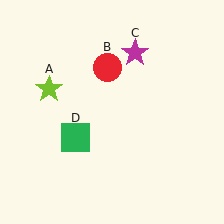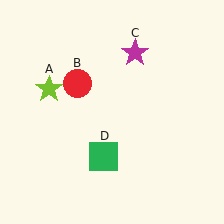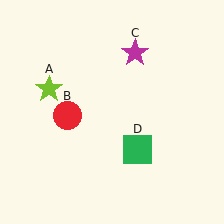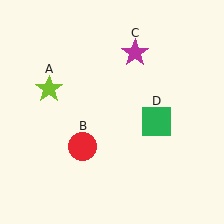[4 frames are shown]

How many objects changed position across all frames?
2 objects changed position: red circle (object B), green square (object D).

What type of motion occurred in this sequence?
The red circle (object B), green square (object D) rotated counterclockwise around the center of the scene.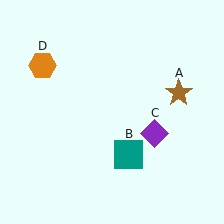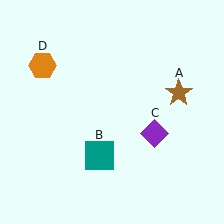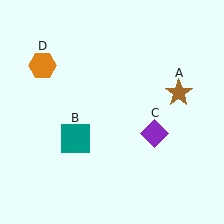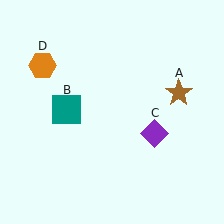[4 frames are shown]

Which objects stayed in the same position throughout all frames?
Brown star (object A) and purple diamond (object C) and orange hexagon (object D) remained stationary.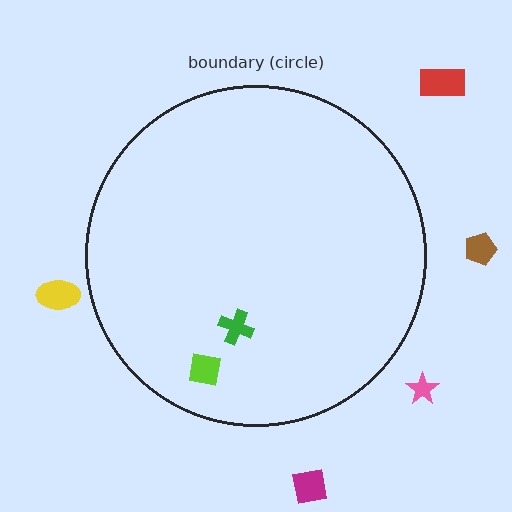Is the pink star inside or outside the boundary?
Outside.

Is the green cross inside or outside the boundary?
Inside.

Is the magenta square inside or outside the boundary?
Outside.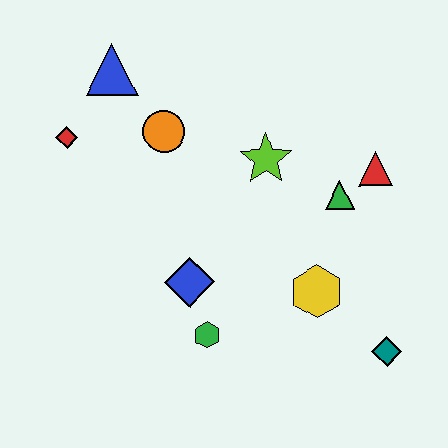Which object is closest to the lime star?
The green triangle is closest to the lime star.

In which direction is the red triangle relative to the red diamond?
The red triangle is to the right of the red diamond.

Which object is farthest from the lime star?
The teal diamond is farthest from the lime star.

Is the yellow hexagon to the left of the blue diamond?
No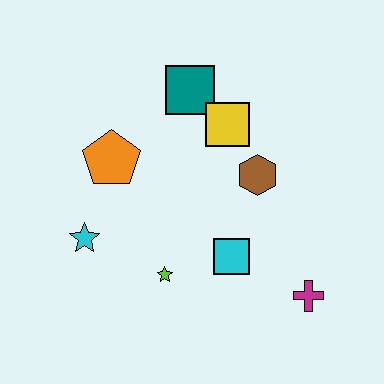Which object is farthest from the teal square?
The magenta cross is farthest from the teal square.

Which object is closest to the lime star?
The cyan square is closest to the lime star.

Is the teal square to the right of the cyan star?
Yes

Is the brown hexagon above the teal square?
No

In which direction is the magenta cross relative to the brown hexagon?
The magenta cross is below the brown hexagon.